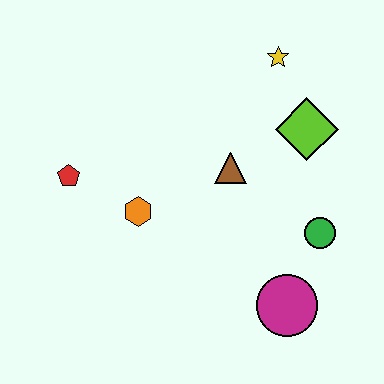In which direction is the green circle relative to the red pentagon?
The green circle is to the right of the red pentagon.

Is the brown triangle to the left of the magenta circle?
Yes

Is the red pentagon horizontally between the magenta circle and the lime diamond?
No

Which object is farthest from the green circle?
The red pentagon is farthest from the green circle.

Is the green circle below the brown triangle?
Yes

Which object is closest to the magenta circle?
The green circle is closest to the magenta circle.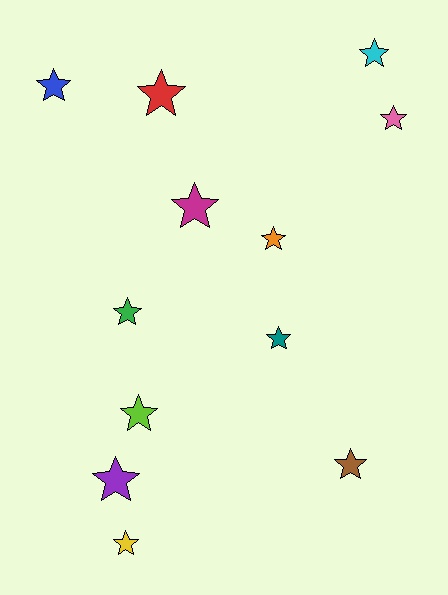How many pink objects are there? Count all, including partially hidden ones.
There is 1 pink object.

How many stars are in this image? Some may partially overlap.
There are 12 stars.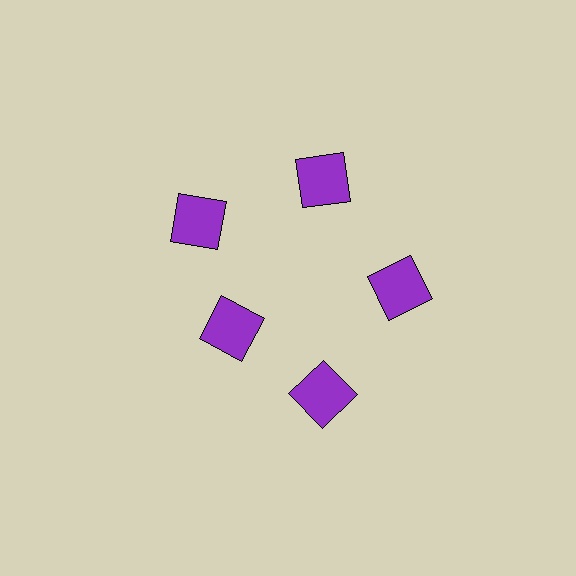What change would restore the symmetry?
The symmetry would be restored by moving it outward, back onto the ring so that all 5 squares sit at equal angles and equal distance from the center.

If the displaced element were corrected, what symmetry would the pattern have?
It would have 5-fold rotational symmetry — the pattern would map onto itself every 72 degrees.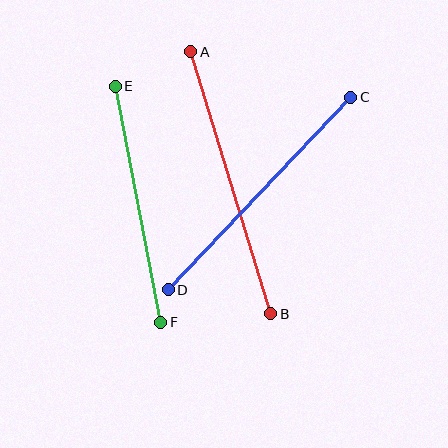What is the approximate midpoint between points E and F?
The midpoint is at approximately (138, 204) pixels.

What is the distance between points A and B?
The distance is approximately 274 pixels.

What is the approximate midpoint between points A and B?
The midpoint is at approximately (231, 183) pixels.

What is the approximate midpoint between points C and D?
The midpoint is at approximately (259, 193) pixels.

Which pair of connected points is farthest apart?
Points A and B are farthest apart.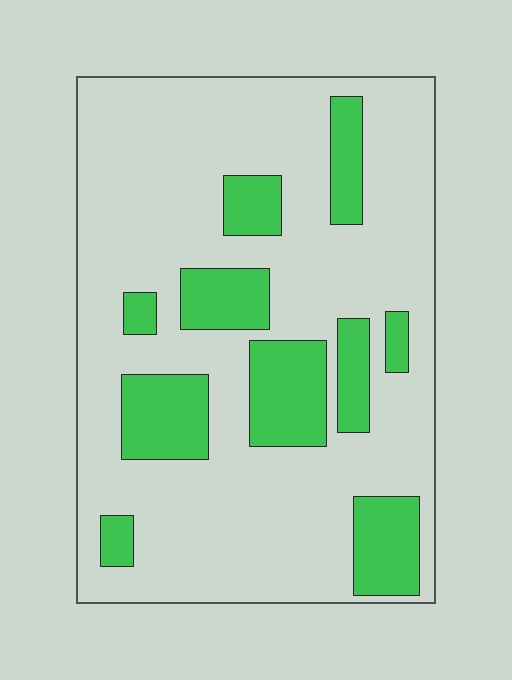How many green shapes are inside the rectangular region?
10.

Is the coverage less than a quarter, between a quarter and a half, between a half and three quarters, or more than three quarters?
Less than a quarter.